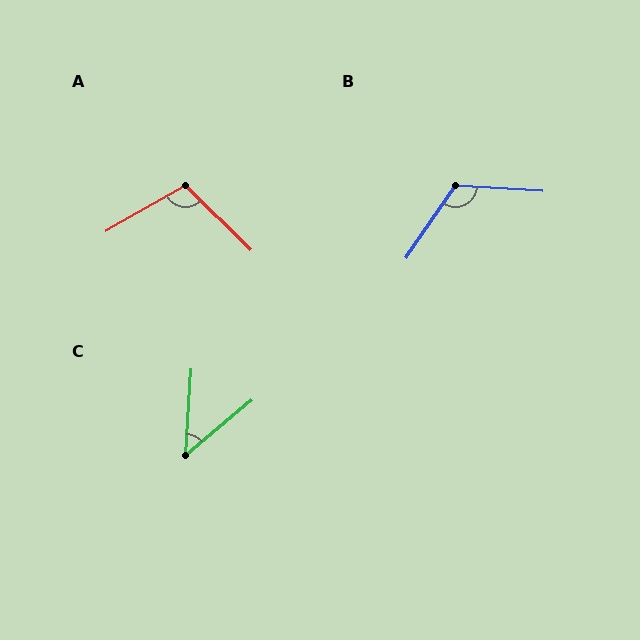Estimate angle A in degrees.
Approximately 106 degrees.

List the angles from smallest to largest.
C (47°), A (106°), B (121°).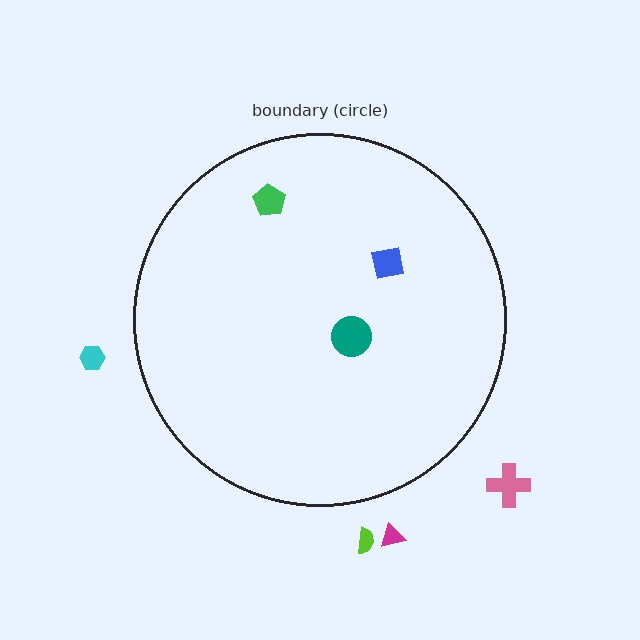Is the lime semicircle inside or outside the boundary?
Outside.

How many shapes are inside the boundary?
3 inside, 4 outside.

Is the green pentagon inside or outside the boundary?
Inside.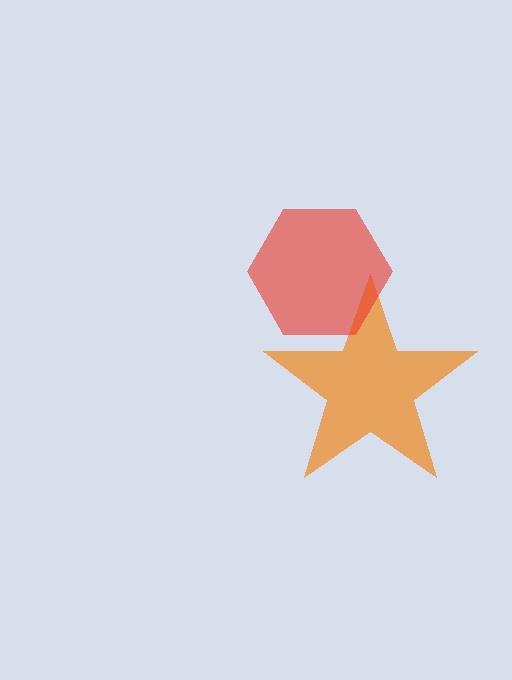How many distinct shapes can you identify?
There are 2 distinct shapes: an orange star, a red hexagon.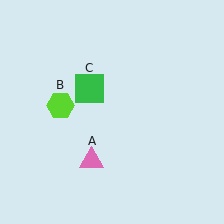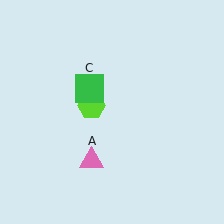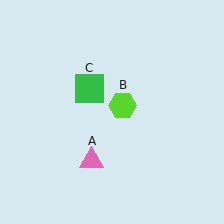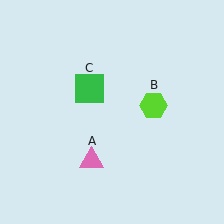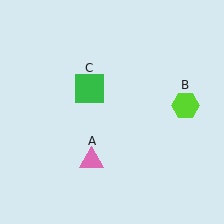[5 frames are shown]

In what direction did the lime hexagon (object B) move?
The lime hexagon (object B) moved right.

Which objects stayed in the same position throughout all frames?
Pink triangle (object A) and green square (object C) remained stationary.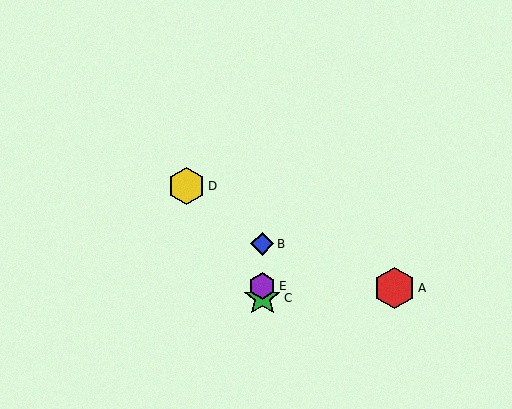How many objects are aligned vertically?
3 objects (B, C, E) are aligned vertically.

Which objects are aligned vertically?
Objects B, C, E are aligned vertically.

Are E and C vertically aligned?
Yes, both are at x≈262.